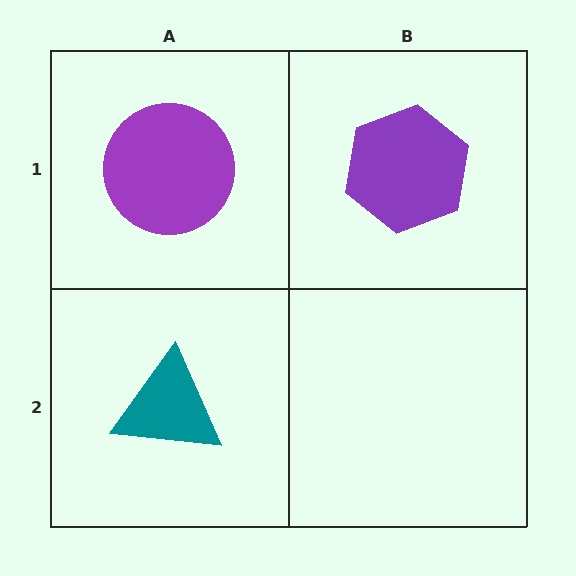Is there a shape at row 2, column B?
No, that cell is empty.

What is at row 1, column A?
A purple circle.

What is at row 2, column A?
A teal triangle.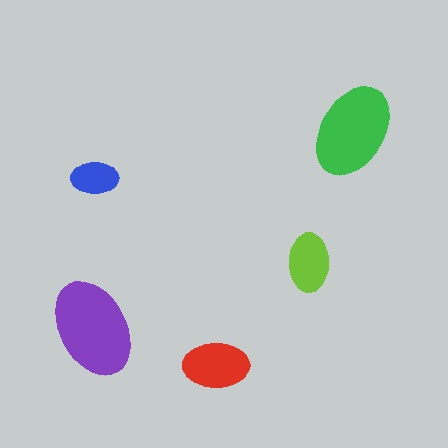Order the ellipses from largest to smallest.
the purple one, the green one, the red one, the lime one, the blue one.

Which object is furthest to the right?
The green ellipse is rightmost.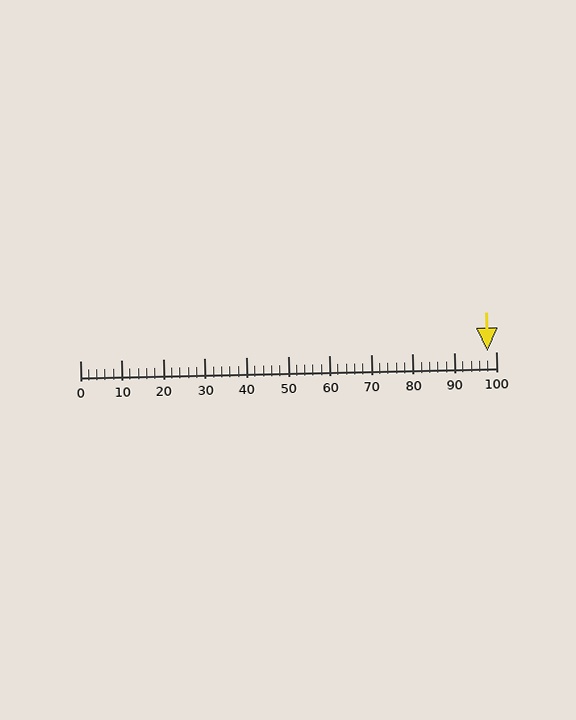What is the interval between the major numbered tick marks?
The major tick marks are spaced 10 units apart.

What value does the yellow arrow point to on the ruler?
The yellow arrow points to approximately 98.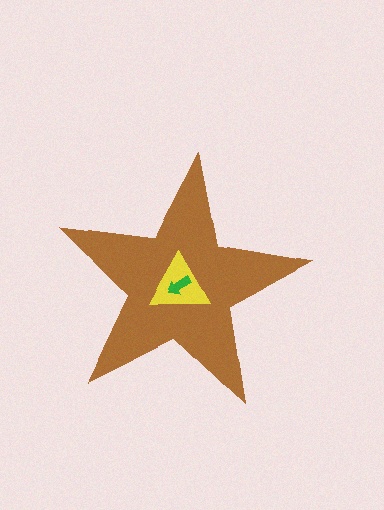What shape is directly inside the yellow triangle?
The green arrow.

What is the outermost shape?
The brown star.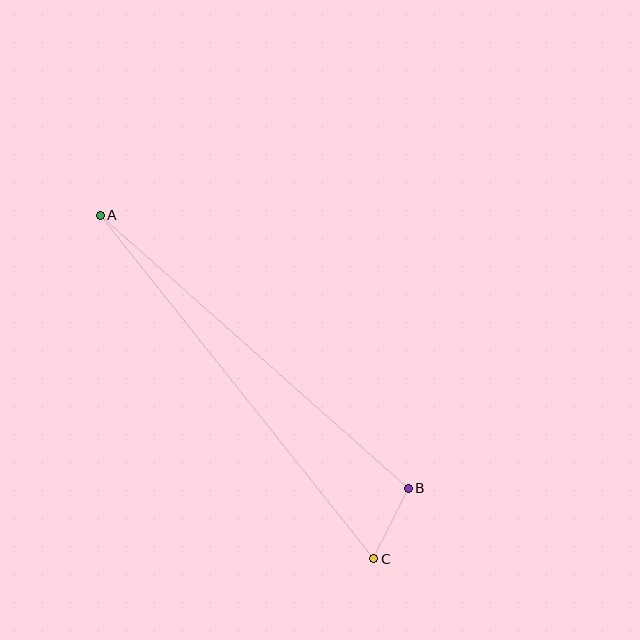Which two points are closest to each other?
Points B and C are closest to each other.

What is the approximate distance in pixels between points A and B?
The distance between A and B is approximately 412 pixels.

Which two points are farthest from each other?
Points A and C are farthest from each other.